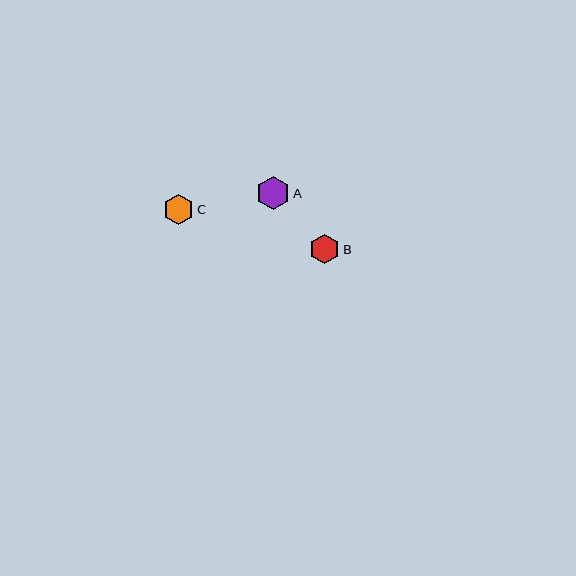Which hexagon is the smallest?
Hexagon B is the smallest with a size of approximately 30 pixels.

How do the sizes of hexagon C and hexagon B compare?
Hexagon C and hexagon B are approximately the same size.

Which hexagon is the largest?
Hexagon A is the largest with a size of approximately 33 pixels.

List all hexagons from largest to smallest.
From largest to smallest: A, C, B.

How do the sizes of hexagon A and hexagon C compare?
Hexagon A and hexagon C are approximately the same size.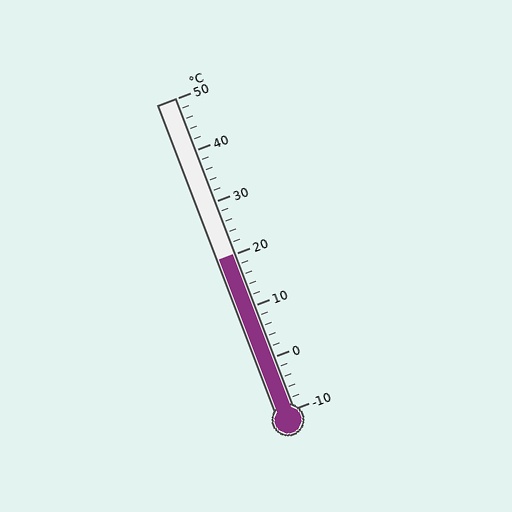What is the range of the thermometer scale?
The thermometer scale ranges from -10°C to 50°C.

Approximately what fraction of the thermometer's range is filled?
The thermometer is filled to approximately 50% of its range.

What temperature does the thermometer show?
The thermometer shows approximately 20°C.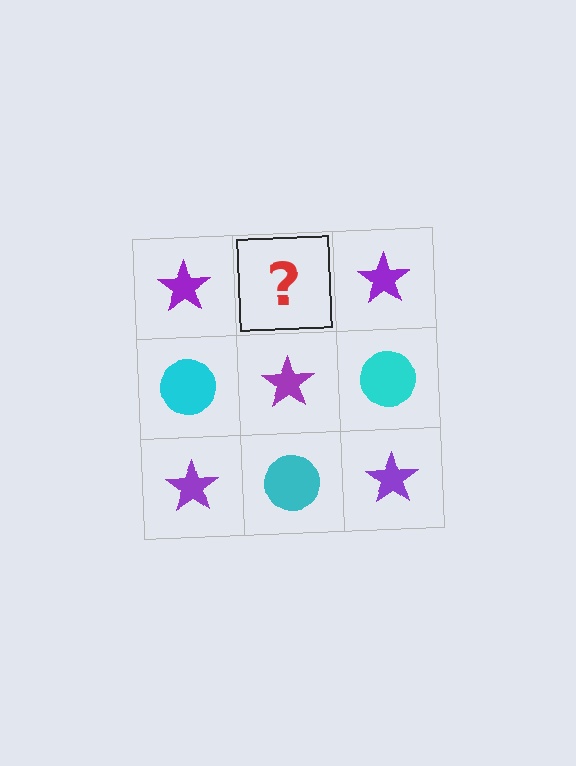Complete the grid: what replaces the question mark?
The question mark should be replaced with a cyan circle.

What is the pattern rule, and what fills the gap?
The rule is that it alternates purple star and cyan circle in a checkerboard pattern. The gap should be filled with a cyan circle.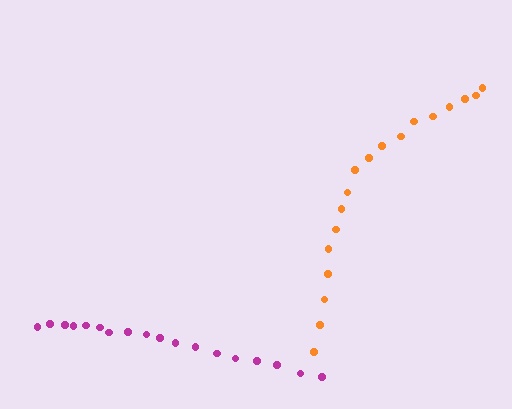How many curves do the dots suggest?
There are 2 distinct paths.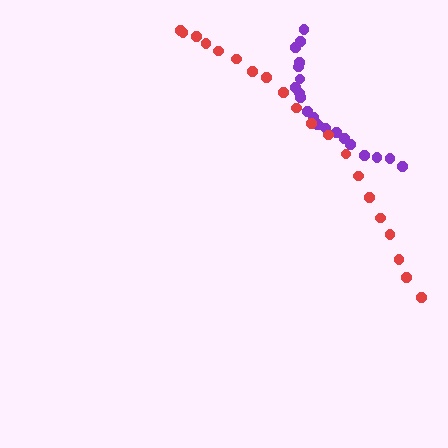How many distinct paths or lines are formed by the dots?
There are 2 distinct paths.